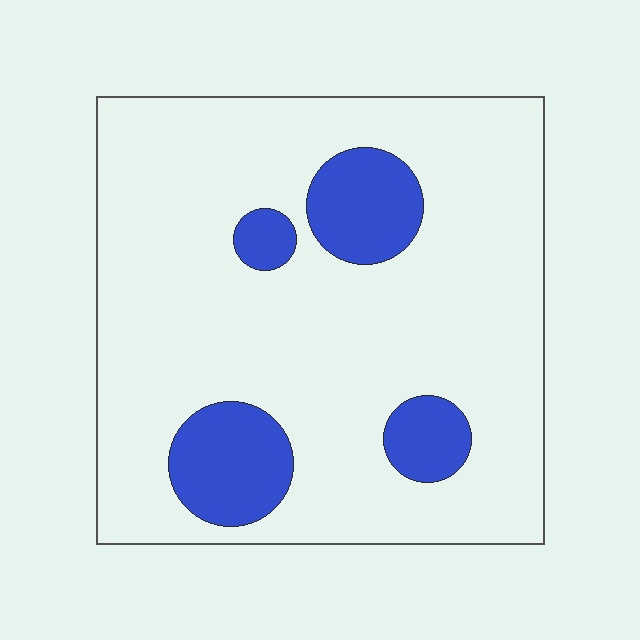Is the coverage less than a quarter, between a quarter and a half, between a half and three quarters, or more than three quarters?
Less than a quarter.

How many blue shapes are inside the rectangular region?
4.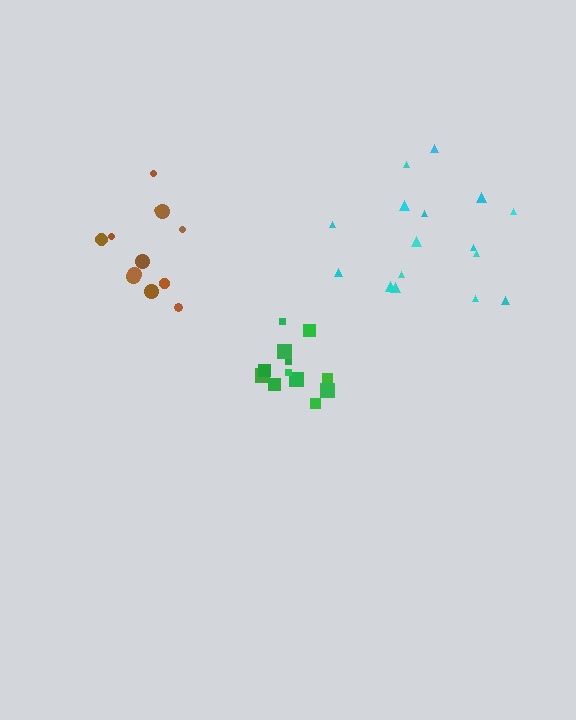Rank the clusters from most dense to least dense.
green, brown, cyan.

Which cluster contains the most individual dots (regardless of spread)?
Cyan (16).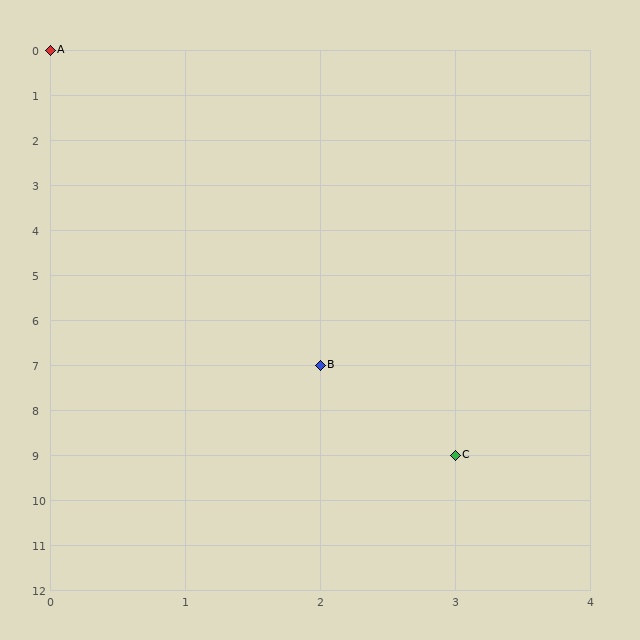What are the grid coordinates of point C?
Point C is at grid coordinates (3, 9).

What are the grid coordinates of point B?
Point B is at grid coordinates (2, 7).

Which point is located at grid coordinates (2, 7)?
Point B is at (2, 7).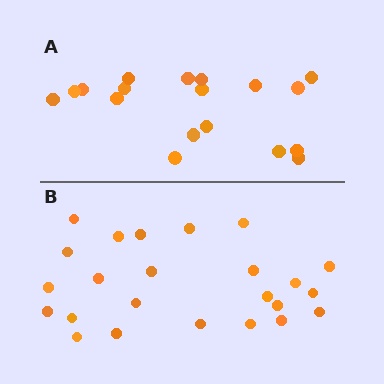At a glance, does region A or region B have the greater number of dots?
Region B (the bottom region) has more dots.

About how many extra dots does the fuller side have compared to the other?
Region B has about 6 more dots than region A.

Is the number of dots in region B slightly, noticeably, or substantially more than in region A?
Region B has noticeably more, but not dramatically so. The ratio is roughly 1.3 to 1.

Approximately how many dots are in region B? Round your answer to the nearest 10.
About 20 dots. (The exact count is 24, which rounds to 20.)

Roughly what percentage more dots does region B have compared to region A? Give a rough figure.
About 35% more.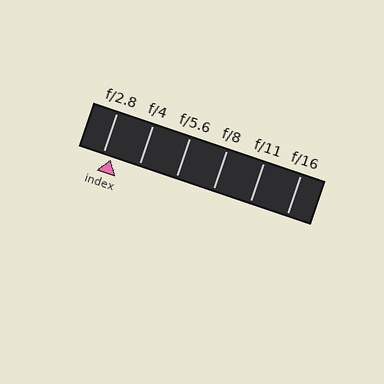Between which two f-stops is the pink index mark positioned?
The index mark is between f/2.8 and f/4.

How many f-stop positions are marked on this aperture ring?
There are 6 f-stop positions marked.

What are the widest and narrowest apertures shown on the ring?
The widest aperture shown is f/2.8 and the narrowest is f/16.